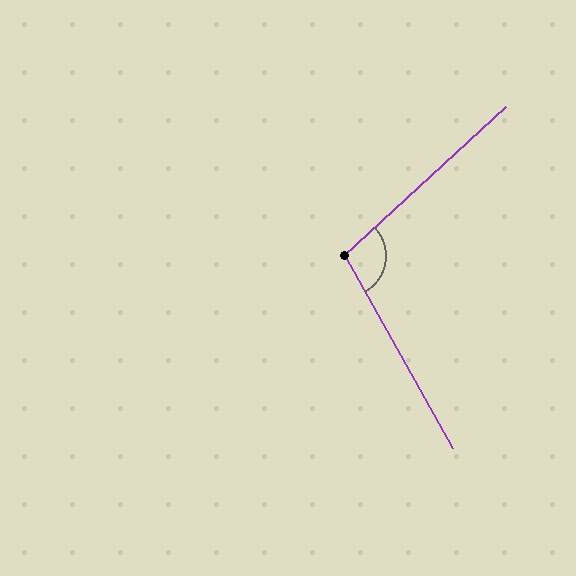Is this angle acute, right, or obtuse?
It is obtuse.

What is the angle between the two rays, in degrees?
Approximately 104 degrees.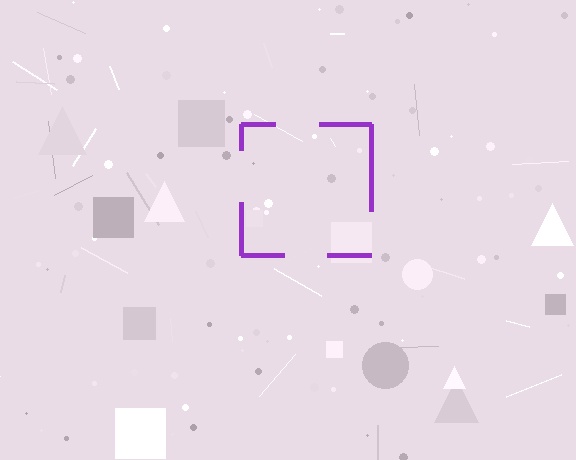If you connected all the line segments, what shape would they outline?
They would outline a square.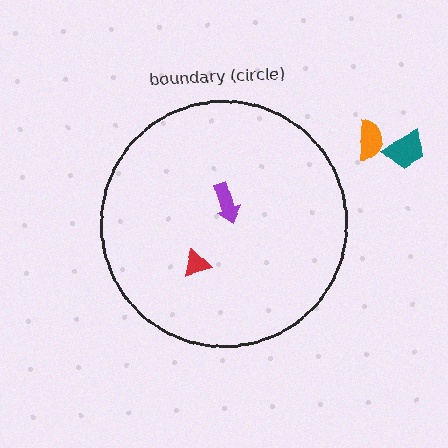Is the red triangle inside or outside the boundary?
Inside.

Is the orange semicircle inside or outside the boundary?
Outside.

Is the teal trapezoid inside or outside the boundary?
Outside.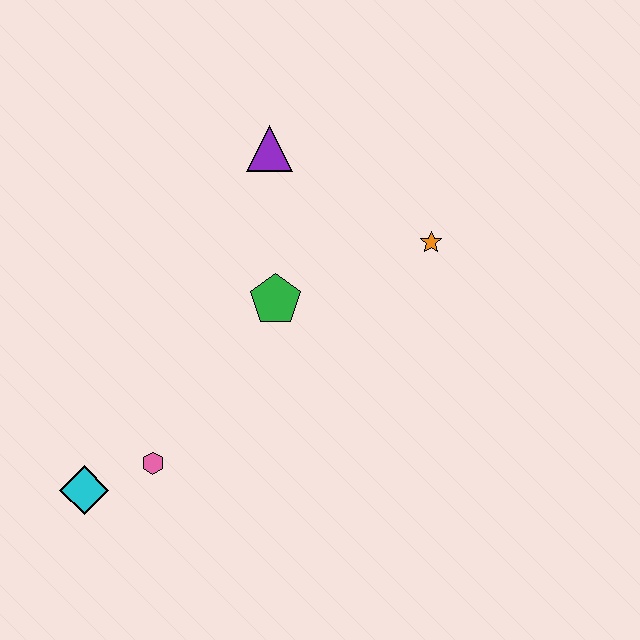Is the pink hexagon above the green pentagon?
No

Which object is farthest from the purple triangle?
The cyan diamond is farthest from the purple triangle.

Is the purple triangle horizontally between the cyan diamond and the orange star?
Yes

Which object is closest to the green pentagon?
The purple triangle is closest to the green pentagon.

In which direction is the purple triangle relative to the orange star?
The purple triangle is to the left of the orange star.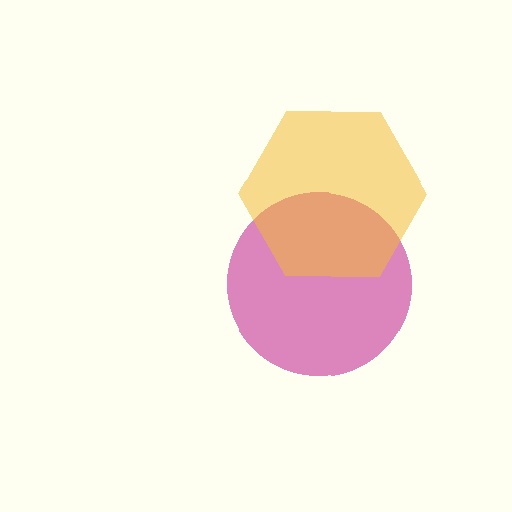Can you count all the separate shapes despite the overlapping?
Yes, there are 2 separate shapes.